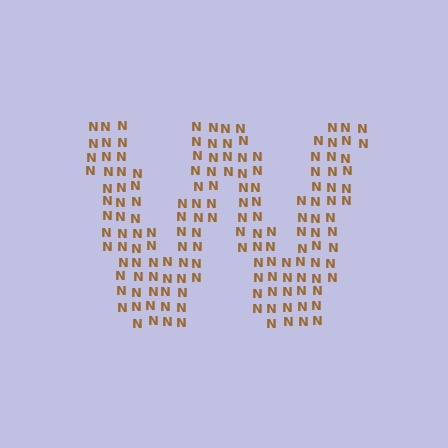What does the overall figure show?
The overall figure shows the letter W.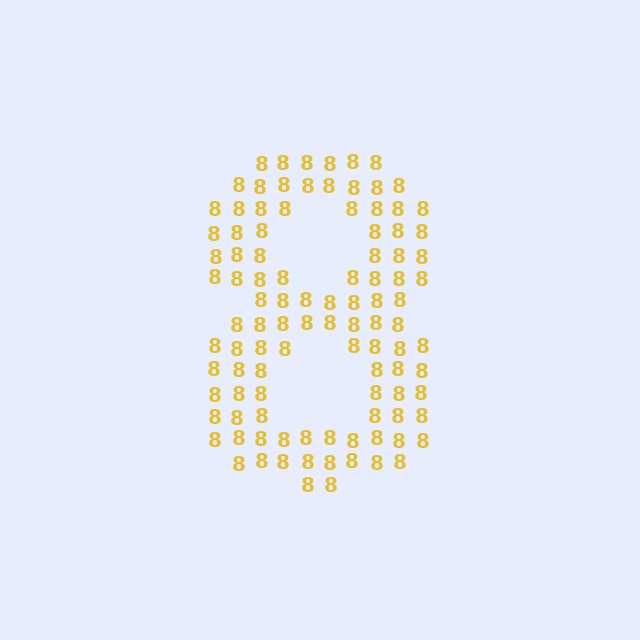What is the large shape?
The large shape is the digit 8.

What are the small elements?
The small elements are digit 8's.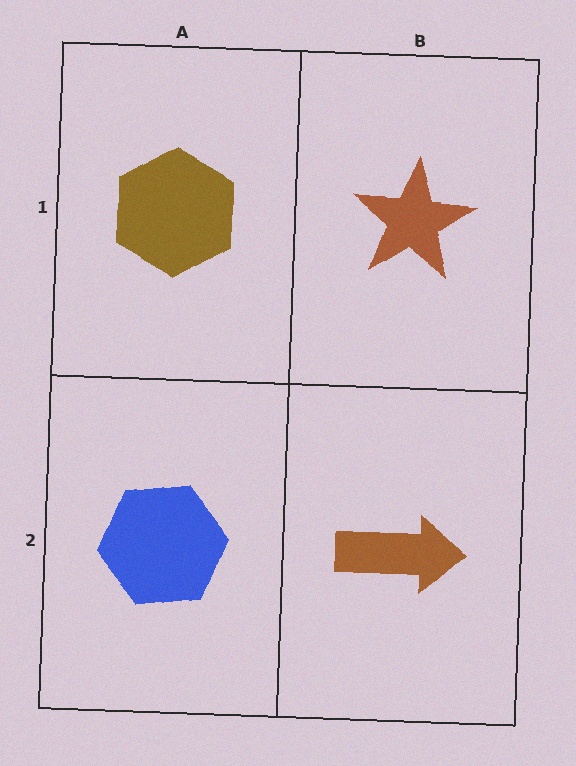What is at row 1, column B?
A brown star.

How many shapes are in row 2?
2 shapes.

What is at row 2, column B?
A brown arrow.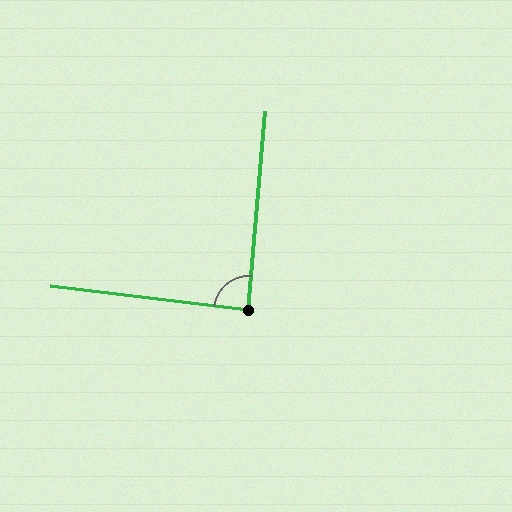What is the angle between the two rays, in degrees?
Approximately 88 degrees.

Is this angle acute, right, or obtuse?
It is approximately a right angle.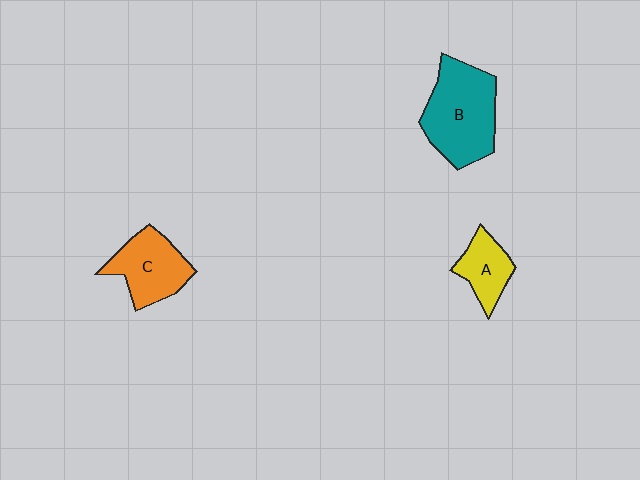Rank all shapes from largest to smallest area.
From largest to smallest: B (teal), C (orange), A (yellow).